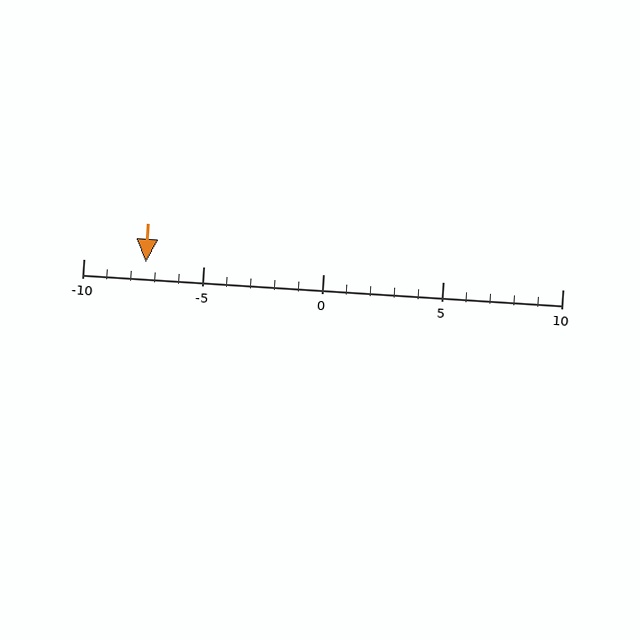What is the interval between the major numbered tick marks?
The major tick marks are spaced 5 units apart.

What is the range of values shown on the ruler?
The ruler shows values from -10 to 10.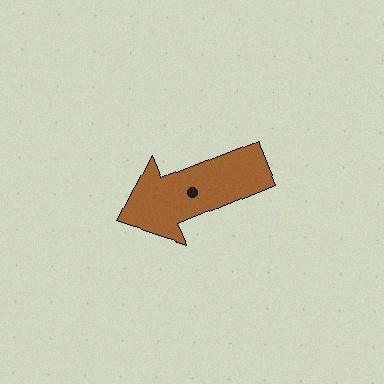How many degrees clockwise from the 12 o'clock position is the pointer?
Approximately 248 degrees.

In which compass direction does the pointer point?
West.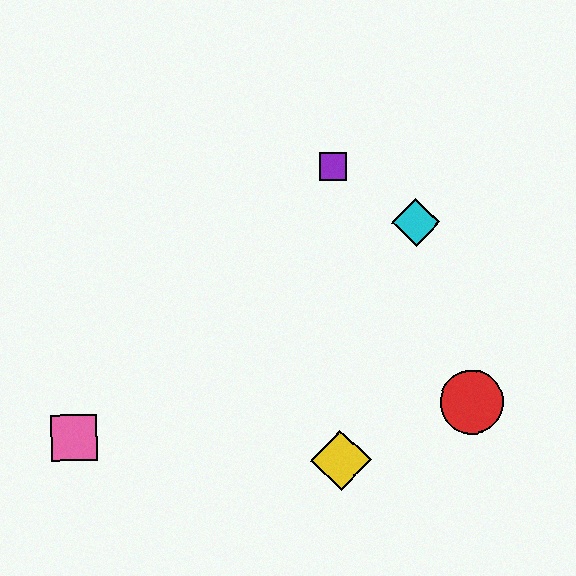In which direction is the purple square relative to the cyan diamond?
The purple square is to the left of the cyan diamond.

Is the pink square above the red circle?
No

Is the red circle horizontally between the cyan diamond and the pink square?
No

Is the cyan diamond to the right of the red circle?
No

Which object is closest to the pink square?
The yellow diamond is closest to the pink square.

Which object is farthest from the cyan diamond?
The pink square is farthest from the cyan diamond.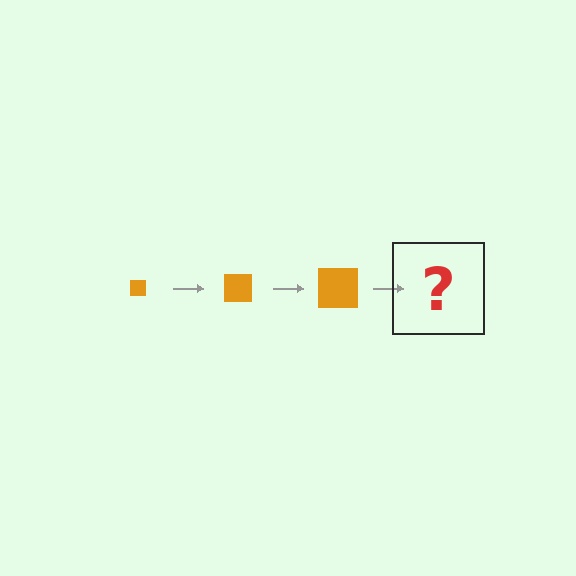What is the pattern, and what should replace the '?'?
The pattern is that the square gets progressively larger each step. The '?' should be an orange square, larger than the previous one.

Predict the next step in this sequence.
The next step is an orange square, larger than the previous one.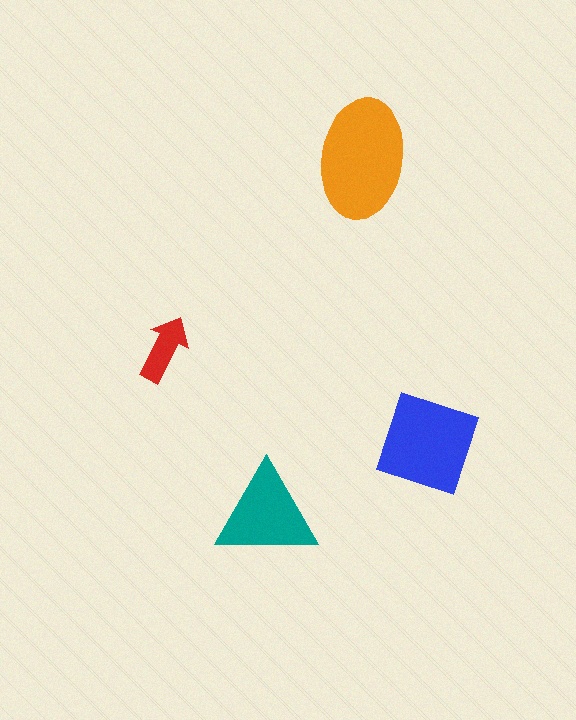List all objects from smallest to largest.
The red arrow, the teal triangle, the blue diamond, the orange ellipse.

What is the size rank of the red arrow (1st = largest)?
4th.